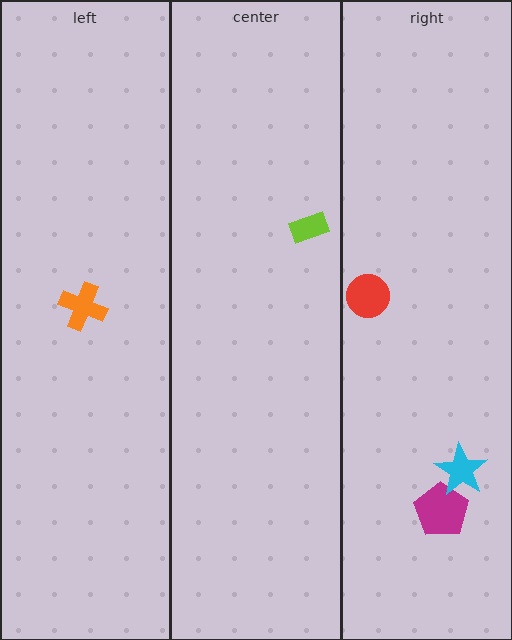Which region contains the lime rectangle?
The center region.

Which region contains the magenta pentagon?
The right region.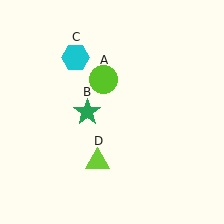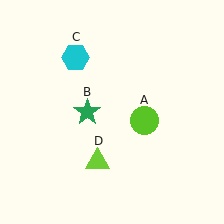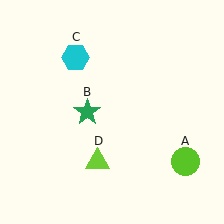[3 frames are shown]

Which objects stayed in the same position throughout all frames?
Green star (object B) and cyan hexagon (object C) and lime triangle (object D) remained stationary.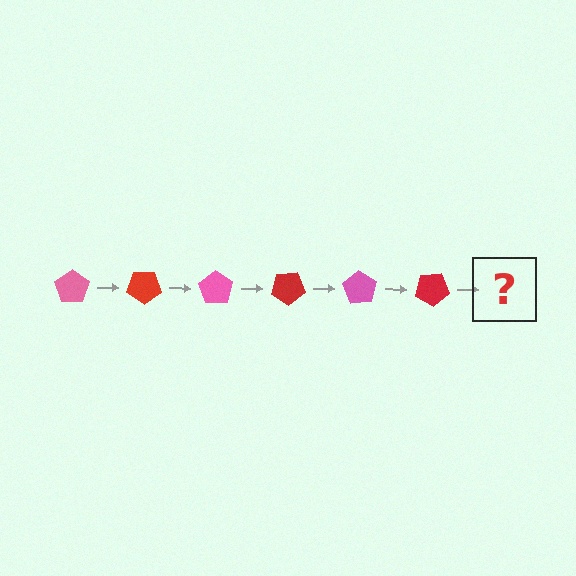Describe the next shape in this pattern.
It should be a pink pentagon, rotated 210 degrees from the start.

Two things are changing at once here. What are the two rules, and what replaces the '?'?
The two rules are that it rotates 35 degrees each step and the color cycles through pink and red. The '?' should be a pink pentagon, rotated 210 degrees from the start.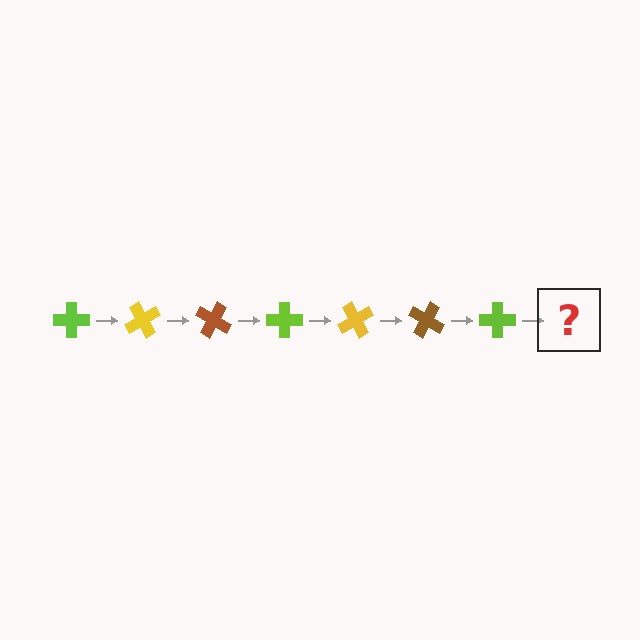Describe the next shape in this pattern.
It should be a yellow cross, rotated 420 degrees from the start.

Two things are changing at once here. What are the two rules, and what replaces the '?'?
The two rules are that it rotates 60 degrees each step and the color cycles through lime, yellow, and brown. The '?' should be a yellow cross, rotated 420 degrees from the start.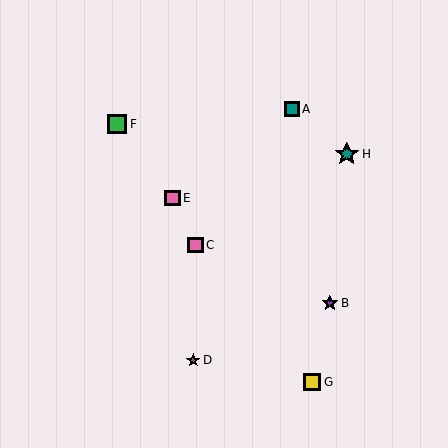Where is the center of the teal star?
The center of the teal star is at (347, 154).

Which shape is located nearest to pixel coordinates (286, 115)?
The teal square (labeled A) at (292, 109) is nearest to that location.